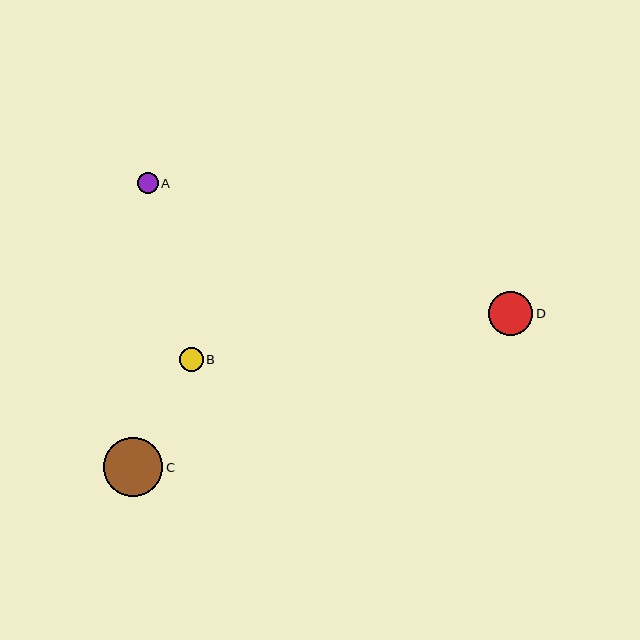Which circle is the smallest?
Circle A is the smallest with a size of approximately 21 pixels.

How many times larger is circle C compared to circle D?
Circle C is approximately 1.3 times the size of circle D.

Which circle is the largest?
Circle C is the largest with a size of approximately 59 pixels.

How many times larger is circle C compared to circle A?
Circle C is approximately 2.8 times the size of circle A.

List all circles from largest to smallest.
From largest to smallest: C, D, B, A.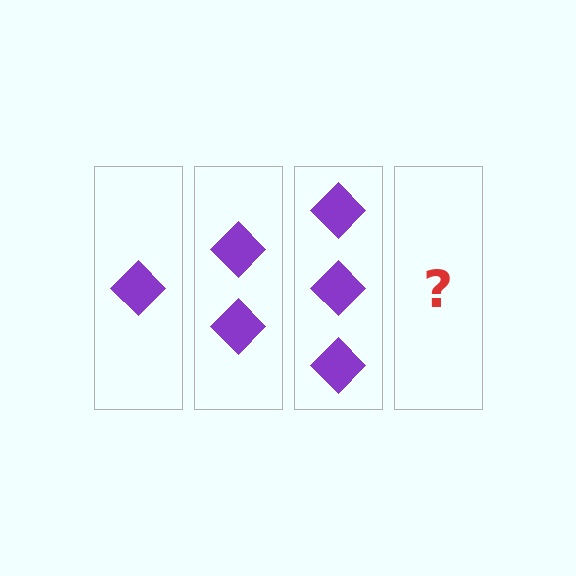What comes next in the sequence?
The next element should be 4 diamonds.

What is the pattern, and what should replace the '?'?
The pattern is that each step adds one more diamond. The '?' should be 4 diamonds.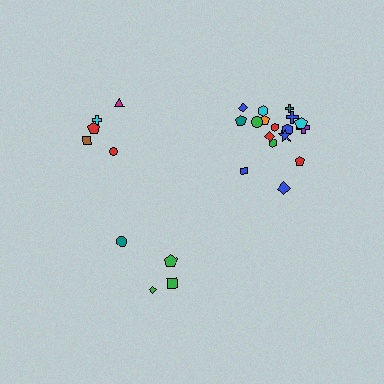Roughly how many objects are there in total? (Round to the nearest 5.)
Roughly 25 objects in total.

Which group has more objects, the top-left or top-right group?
The top-right group.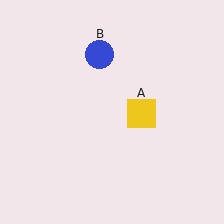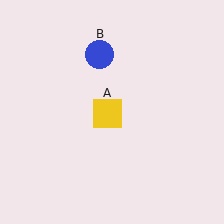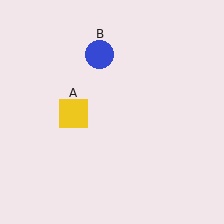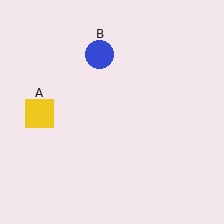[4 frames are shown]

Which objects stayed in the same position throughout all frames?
Blue circle (object B) remained stationary.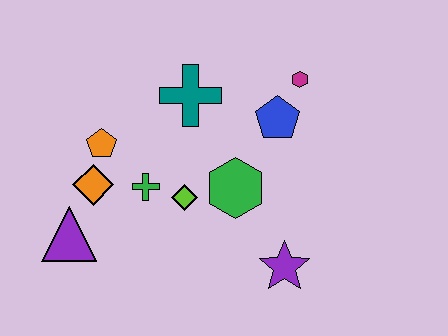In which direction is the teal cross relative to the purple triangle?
The teal cross is above the purple triangle.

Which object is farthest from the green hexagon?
The purple triangle is farthest from the green hexagon.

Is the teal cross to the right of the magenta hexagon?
No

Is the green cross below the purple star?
No